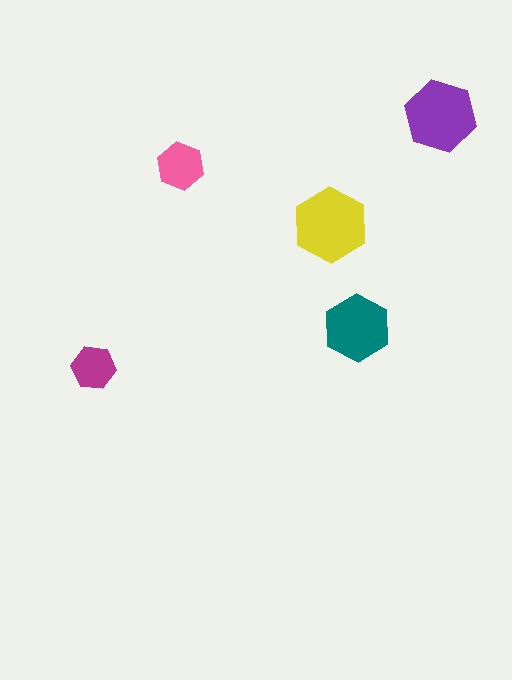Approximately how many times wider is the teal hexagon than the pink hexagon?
About 1.5 times wider.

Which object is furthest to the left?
The magenta hexagon is leftmost.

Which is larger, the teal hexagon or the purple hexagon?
The purple one.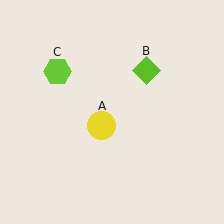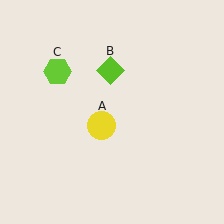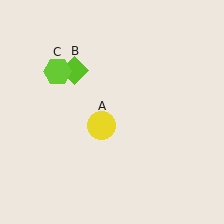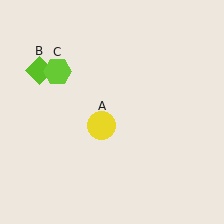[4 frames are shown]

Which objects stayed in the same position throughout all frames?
Yellow circle (object A) and lime hexagon (object C) remained stationary.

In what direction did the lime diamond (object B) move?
The lime diamond (object B) moved left.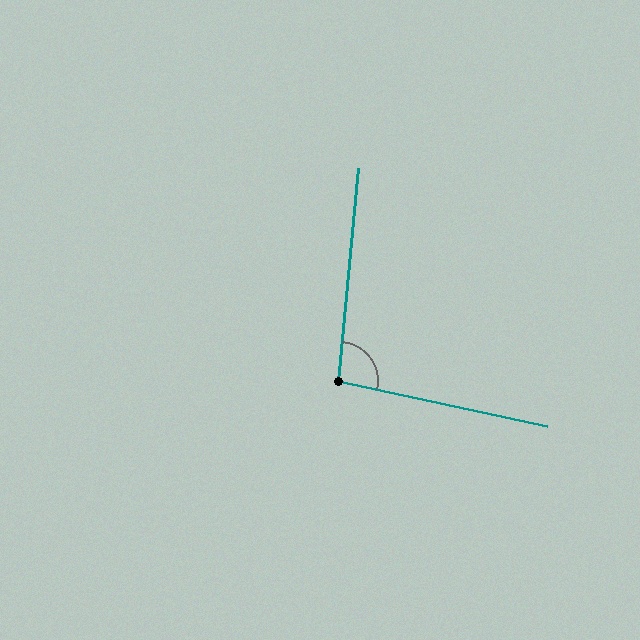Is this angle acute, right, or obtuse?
It is obtuse.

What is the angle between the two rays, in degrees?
Approximately 97 degrees.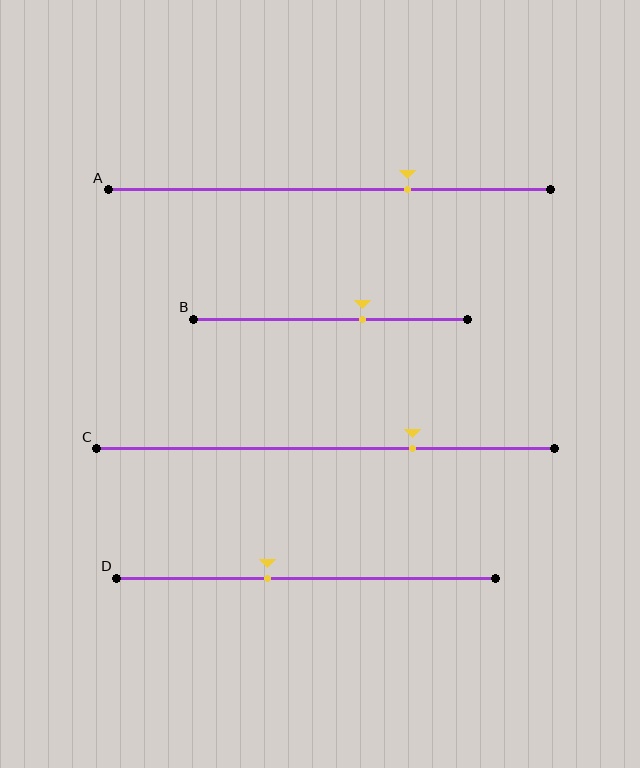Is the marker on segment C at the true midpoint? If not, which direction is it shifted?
No, the marker on segment C is shifted to the right by about 19% of the segment length.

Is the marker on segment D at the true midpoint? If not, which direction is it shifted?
No, the marker on segment D is shifted to the left by about 10% of the segment length.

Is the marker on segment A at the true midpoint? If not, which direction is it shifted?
No, the marker on segment A is shifted to the right by about 17% of the segment length.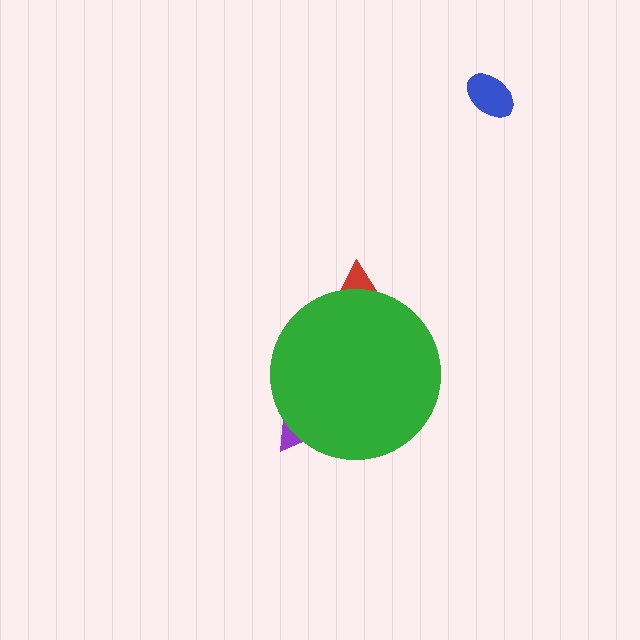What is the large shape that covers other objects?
A green circle.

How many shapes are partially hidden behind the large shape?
2 shapes are partially hidden.